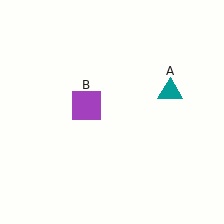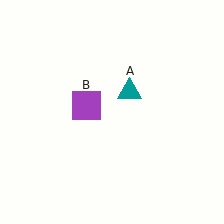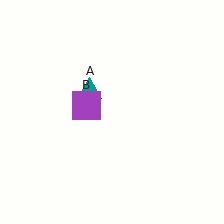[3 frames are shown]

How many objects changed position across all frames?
1 object changed position: teal triangle (object A).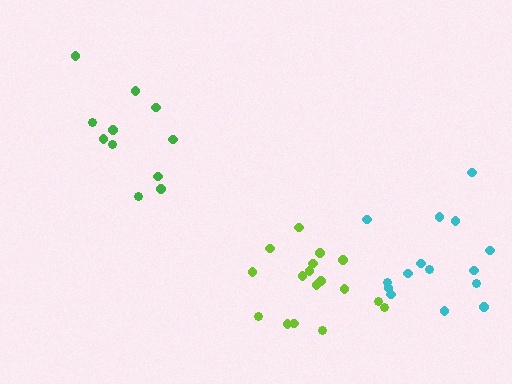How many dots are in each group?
Group 1: 17 dots, Group 2: 11 dots, Group 3: 15 dots (43 total).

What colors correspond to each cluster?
The clusters are colored: lime, green, cyan.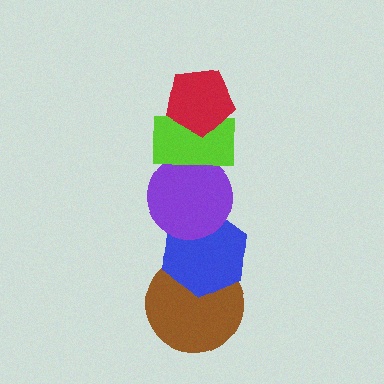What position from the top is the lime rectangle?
The lime rectangle is 2nd from the top.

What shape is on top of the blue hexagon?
The purple circle is on top of the blue hexagon.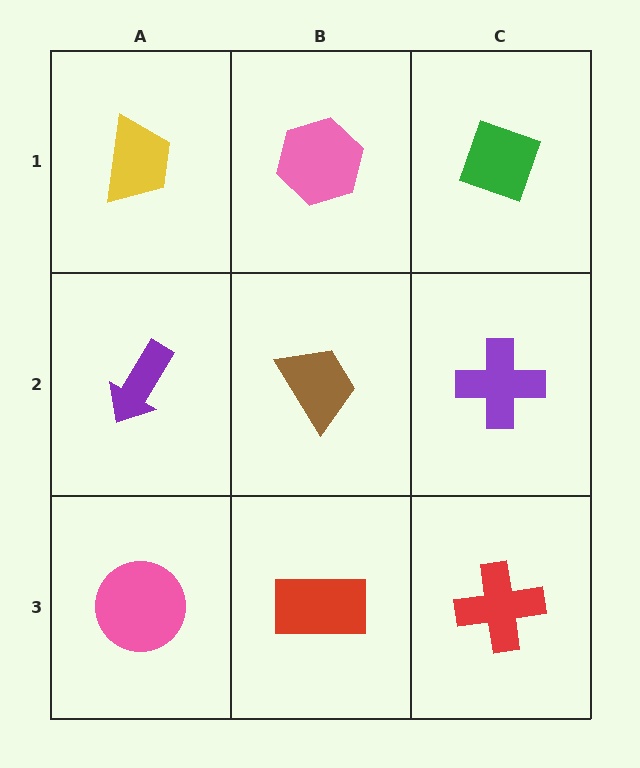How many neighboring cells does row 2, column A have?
3.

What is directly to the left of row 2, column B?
A purple arrow.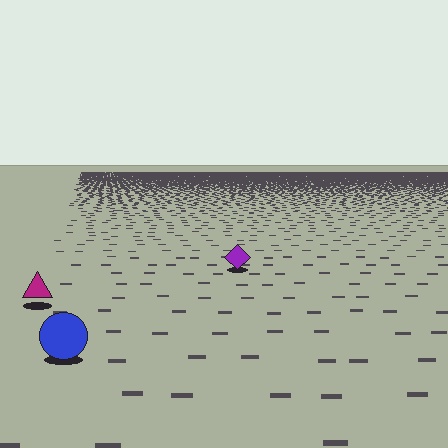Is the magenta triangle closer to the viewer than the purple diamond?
Yes. The magenta triangle is closer — you can tell from the texture gradient: the ground texture is coarser near it.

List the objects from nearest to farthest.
From nearest to farthest: the blue circle, the magenta triangle, the purple diamond.